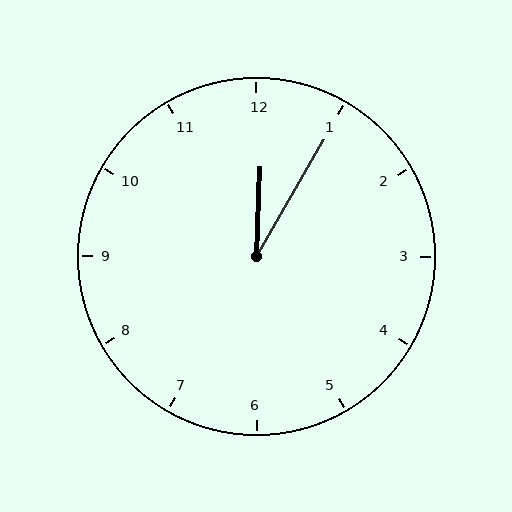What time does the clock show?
12:05.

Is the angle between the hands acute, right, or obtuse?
It is acute.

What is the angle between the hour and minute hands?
Approximately 28 degrees.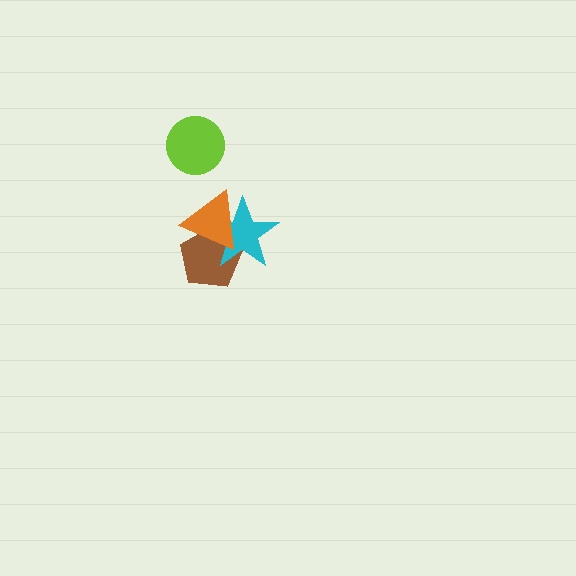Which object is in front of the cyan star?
The orange triangle is in front of the cyan star.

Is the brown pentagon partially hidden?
Yes, it is partially covered by another shape.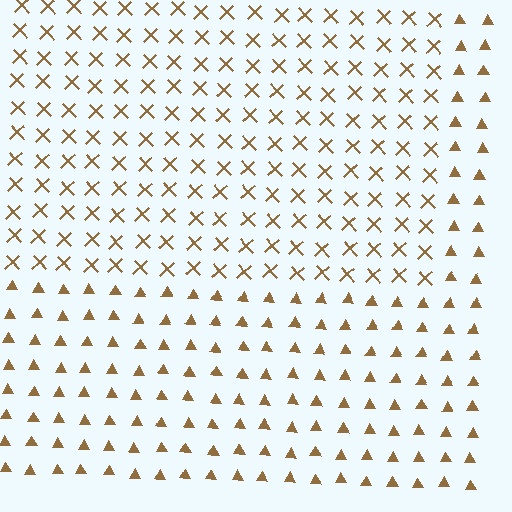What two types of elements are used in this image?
The image uses X marks inside the rectangle region and triangles outside it.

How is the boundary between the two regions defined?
The boundary is defined by a change in element shape: X marks inside vs. triangles outside. All elements share the same color and spacing.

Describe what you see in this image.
The image is filled with small brown elements arranged in a uniform grid. A rectangle-shaped region contains X marks, while the surrounding area contains triangles. The boundary is defined purely by the change in element shape.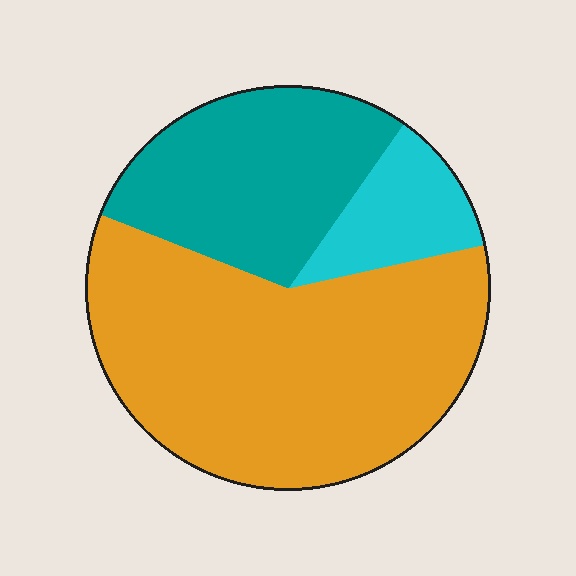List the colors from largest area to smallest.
From largest to smallest: orange, teal, cyan.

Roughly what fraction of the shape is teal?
Teal takes up about one quarter (1/4) of the shape.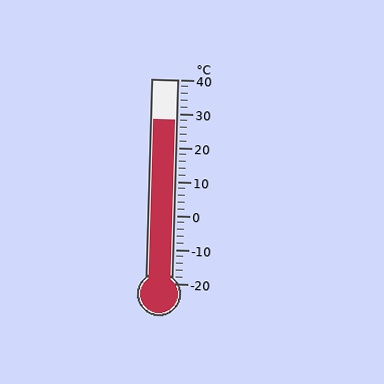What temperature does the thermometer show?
The thermometer shows approximately 28°C.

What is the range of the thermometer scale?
The thermometer scale ranges from -20°C to 40°C.